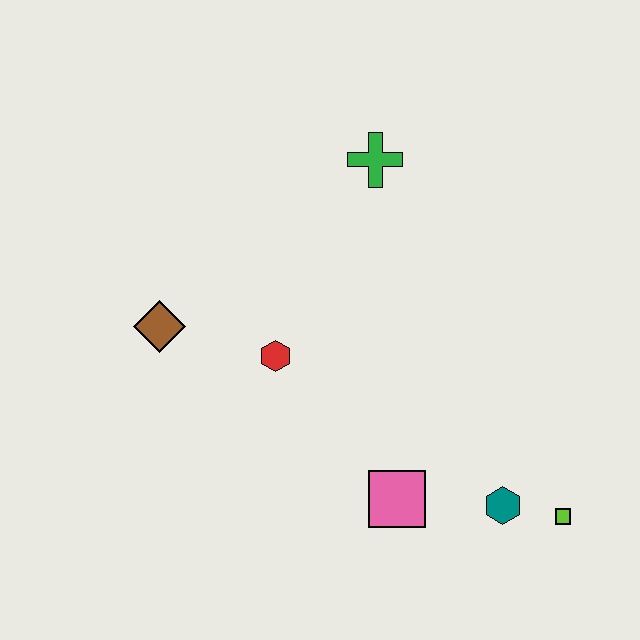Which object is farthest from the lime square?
The brown diamond is farthest from the lime square.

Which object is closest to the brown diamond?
The red hexagon is closest to the brown diamond.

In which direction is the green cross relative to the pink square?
The green cross is above the pink square.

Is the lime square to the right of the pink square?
Yes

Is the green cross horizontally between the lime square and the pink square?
No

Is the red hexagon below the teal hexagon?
No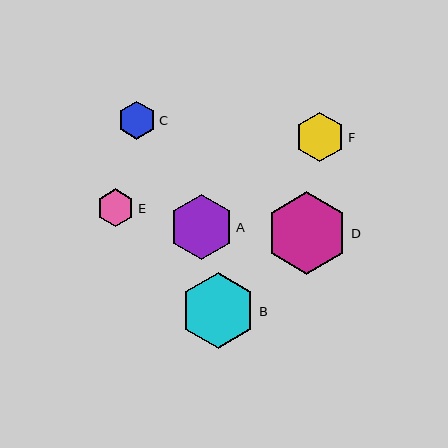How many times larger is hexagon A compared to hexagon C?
Hexagon A is approximately 1.7 times the size of hexagon C.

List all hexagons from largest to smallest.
From largest to smallest: D, B, A, F, E, C.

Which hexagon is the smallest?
Hexagon C is the smallest with a size of approximately 38 pixels.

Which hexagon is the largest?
Hexagon D is the largest with a size of approximately 82 pixels.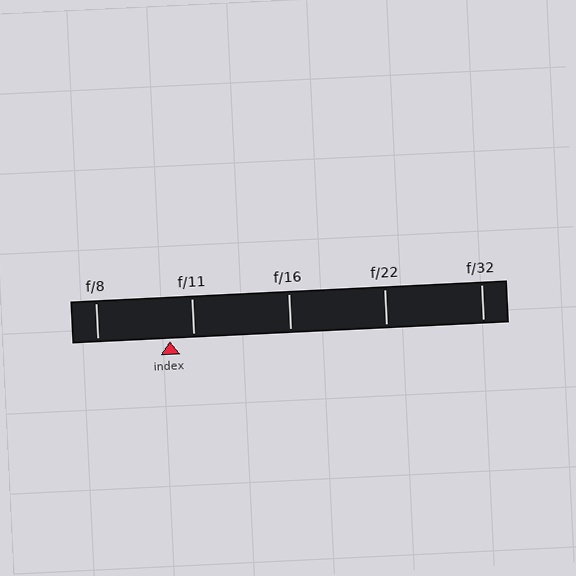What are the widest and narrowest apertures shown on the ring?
The widest aperture shown is f/8 and the narrowest is f/32.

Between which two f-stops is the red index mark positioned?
The index mark is between f/8 and f/11.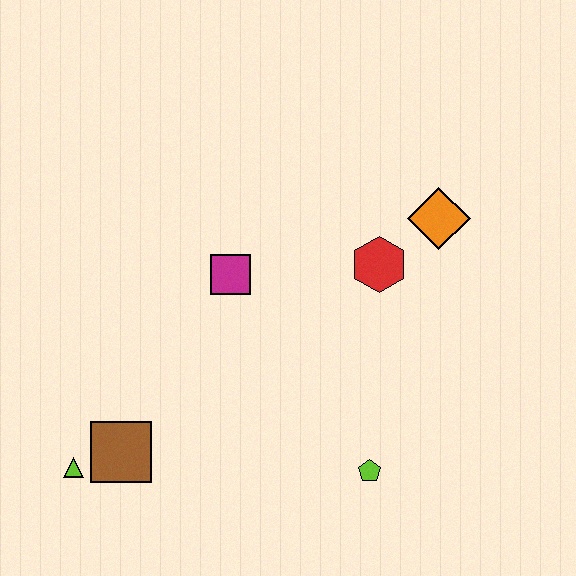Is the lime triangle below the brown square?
Yes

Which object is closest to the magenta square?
The red hexagon is closest to the magenta square.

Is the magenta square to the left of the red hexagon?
Yes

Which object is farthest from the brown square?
The orange diamond is farthest from the brown square.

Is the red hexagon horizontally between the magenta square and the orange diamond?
Yes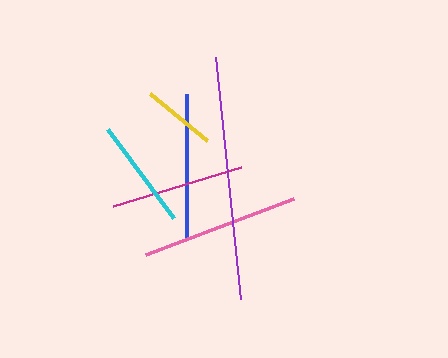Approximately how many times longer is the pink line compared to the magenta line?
The pink line is approximately 1.2 times the length of the magenta line.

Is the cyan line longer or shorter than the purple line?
The purple line is longer than the cyan line.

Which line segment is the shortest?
The yellow line is the shortest at approximately 75 pixels.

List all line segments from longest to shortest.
From longest to shortest: purple, pink, blue, magenta, cyan, yellow.